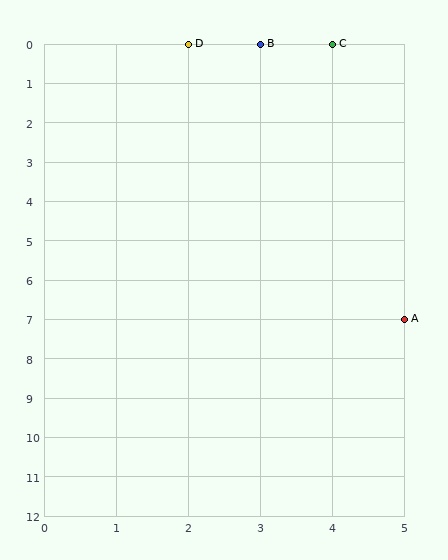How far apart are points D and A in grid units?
Points D and A are 3 columns and 7 rows apart (about 7.6 grid units diagonally).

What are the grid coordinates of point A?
Point A is at grid coordinates (5, 7).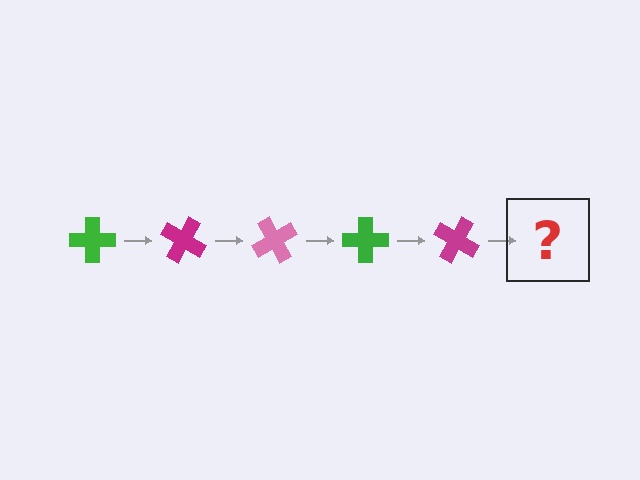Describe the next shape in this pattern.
It should be a pink cross, rotated 150 degrees from the start.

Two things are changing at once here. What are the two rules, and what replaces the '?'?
The two rules are that it rotates 30 degrees each step and the color cycles through green, magenta, and pink. The '?' should be a pink cross, rotated 150 degrees from the start.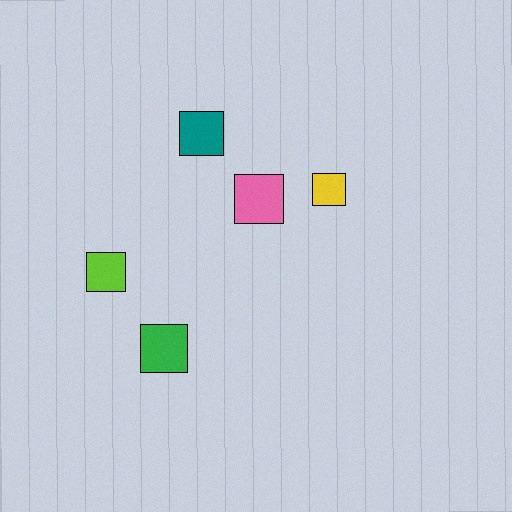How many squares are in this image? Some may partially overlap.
There are 5 squares.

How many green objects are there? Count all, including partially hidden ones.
There is 1 green object.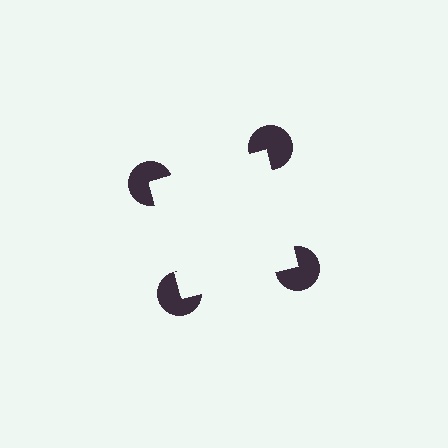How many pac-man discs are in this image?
There are 4 — one at each vertex of the illusory square.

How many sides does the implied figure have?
4 sides.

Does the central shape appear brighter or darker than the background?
It typically appears slightly brighter than the background, even though no actual brightness change is drawn.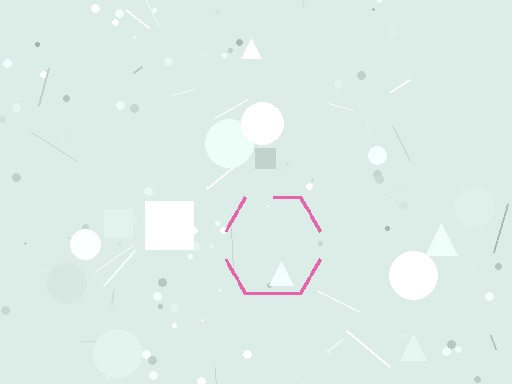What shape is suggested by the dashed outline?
The dashed outline suggests a hexagon.